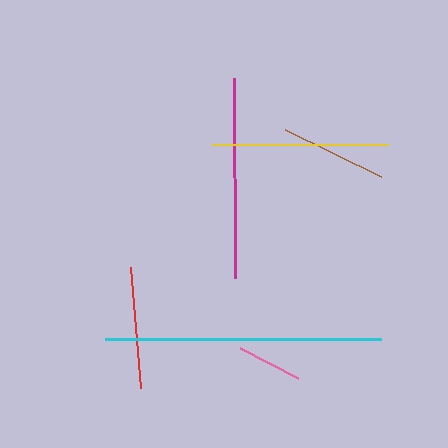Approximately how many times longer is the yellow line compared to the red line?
The yellow line is approximately 1.5 times the length of the red line.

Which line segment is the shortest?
The pink line is the shortest at approximately 66 pixels.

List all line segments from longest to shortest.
From longest to shortest: cyan, magenta, yellow, red, brown, pink.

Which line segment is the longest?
The cyan line is the longest at approximately 275 pixels.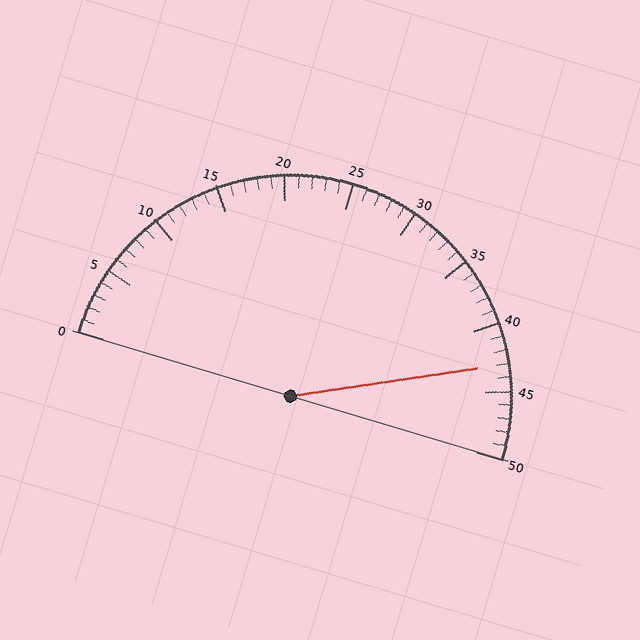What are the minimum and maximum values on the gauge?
The gauge ranges from 0 to 50.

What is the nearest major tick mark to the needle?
The nearest major tick mark is 45.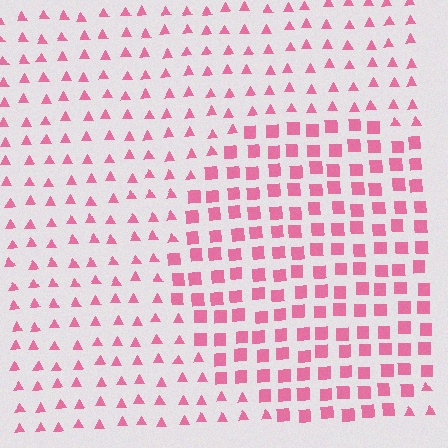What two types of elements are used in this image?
The image uses squares inside the circle region and triangles outside it.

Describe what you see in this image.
The image is filled with small pink elements arranged in a uniform grid. A circle-shaped region contains squares, while the surrounding area contains triangles. The boundary is defined purely by the change in element shape.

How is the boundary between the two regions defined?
The boundary is defined by a change in element shape: squares inside vs. triangles outside. All elements share the same color and spacing.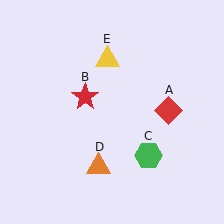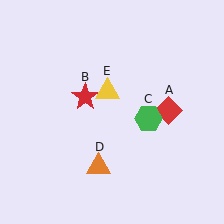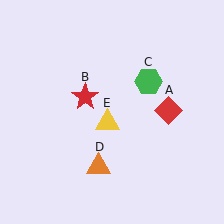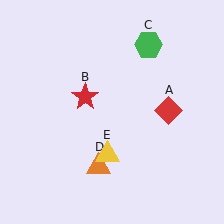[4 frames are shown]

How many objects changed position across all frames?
2 objects changed position: green hexagon (object C), yellow triangle (object E).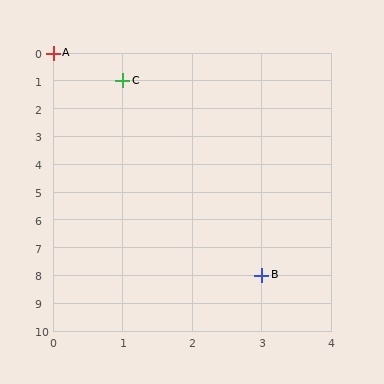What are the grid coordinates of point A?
Point A is at grid coordinates (0, 0).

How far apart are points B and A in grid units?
Points B and A are 3 columns and 8 rows apart (about 8.5 grid units diagonally).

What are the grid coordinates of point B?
Point B is at grid coordinates (3, 8).